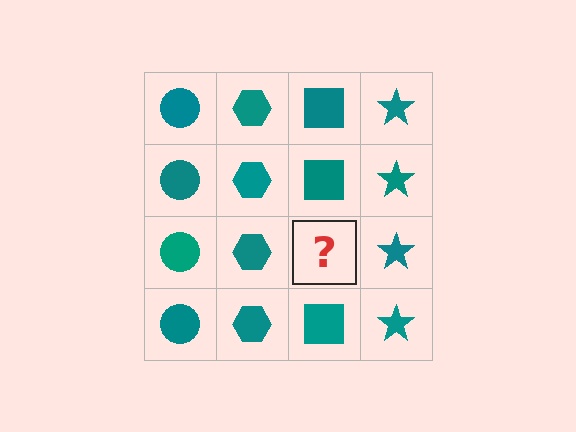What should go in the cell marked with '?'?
The missing cell should contain a teal square.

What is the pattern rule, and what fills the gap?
The rule is that each column has a consistent shape. The gap should be filled with a teal square.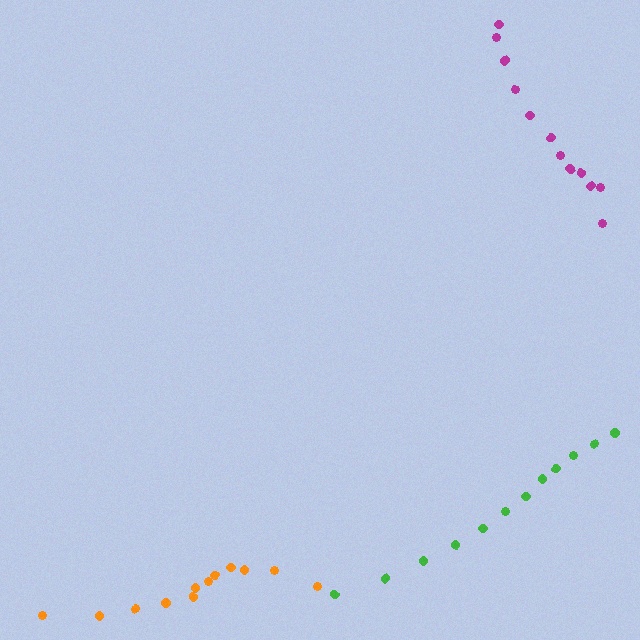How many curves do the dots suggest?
There are 3 distinct paths.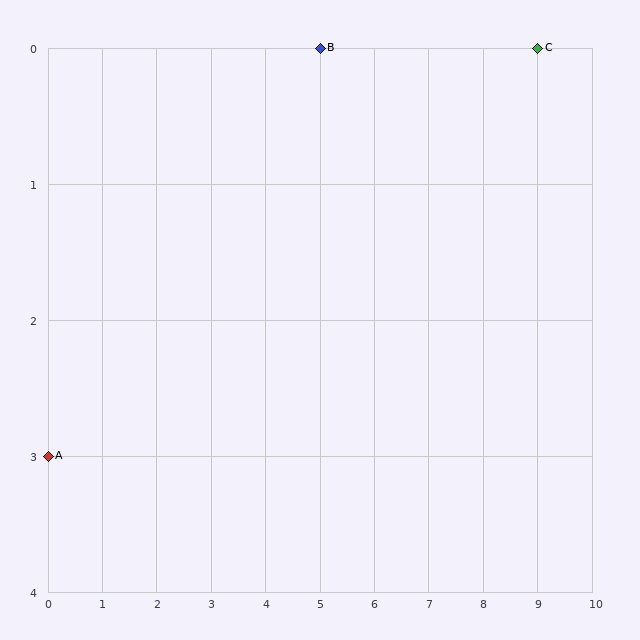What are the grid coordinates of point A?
Point A is at grid coordinates (0, 3).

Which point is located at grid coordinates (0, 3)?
Point A is at (0, 3).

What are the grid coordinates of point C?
Point C is at grid coordinates (9, 0).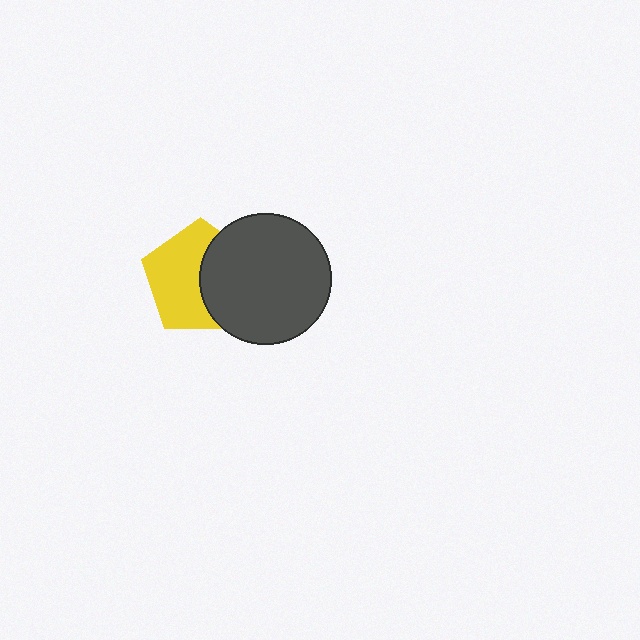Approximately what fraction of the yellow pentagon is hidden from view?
Roughly 42% of the yellow pentagon is hidden behind the dark gray circle.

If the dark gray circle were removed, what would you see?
You would see the complete yellow pentagon.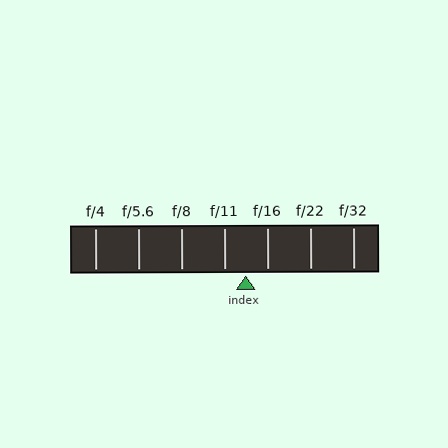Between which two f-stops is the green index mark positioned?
The index mark is between f/11 and f/16.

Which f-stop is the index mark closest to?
The index mark is closest to f/16.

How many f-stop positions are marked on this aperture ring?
There are 7 f-stop positions marked.